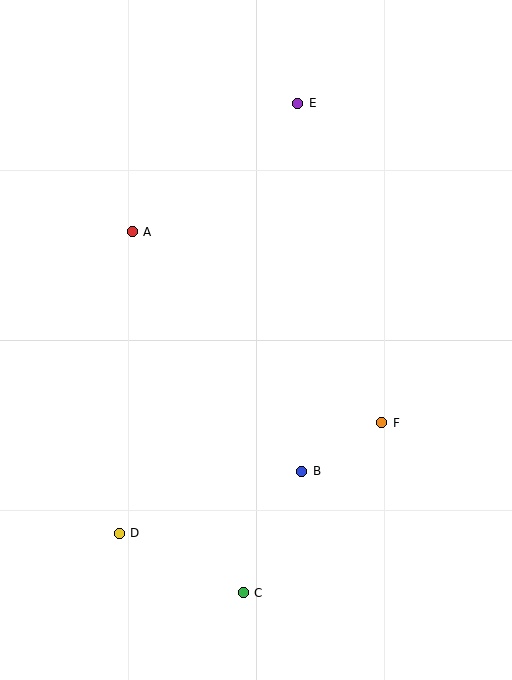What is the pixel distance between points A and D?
The distance between A and D is 302 pixels.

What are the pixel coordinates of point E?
Point E is at (298, 103).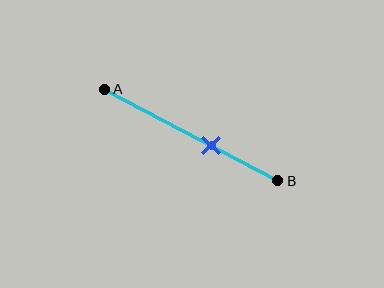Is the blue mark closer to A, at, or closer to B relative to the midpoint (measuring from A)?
The blue mark is closer to point B than the midpoint of segment AB.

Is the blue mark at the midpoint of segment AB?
No, the mark is at about 60% from A, not at the 50% midpoint.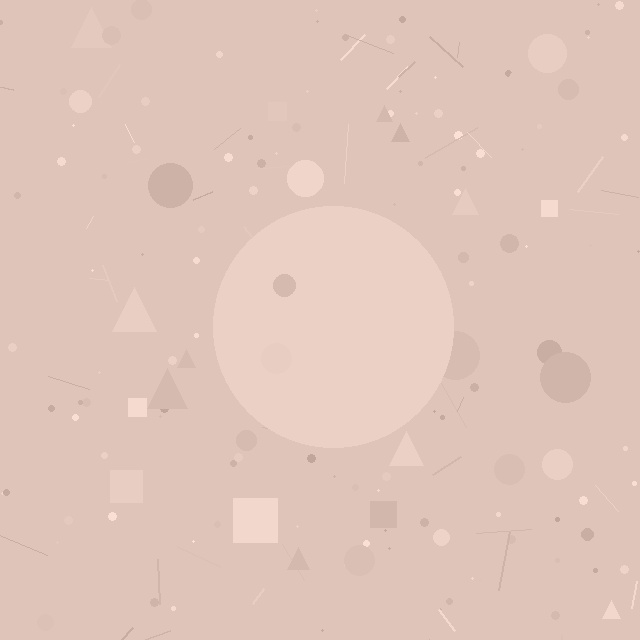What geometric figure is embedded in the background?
A circle is embedded in the background.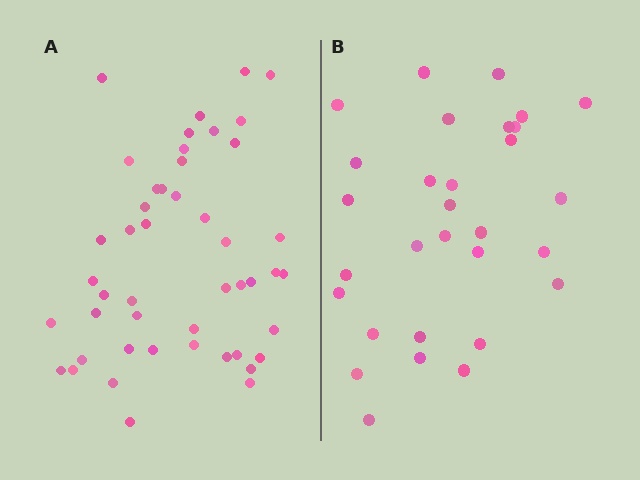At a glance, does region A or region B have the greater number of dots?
Region A (the left region) has more dots.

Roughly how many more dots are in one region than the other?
Region A has approximately 15 more dots than region B.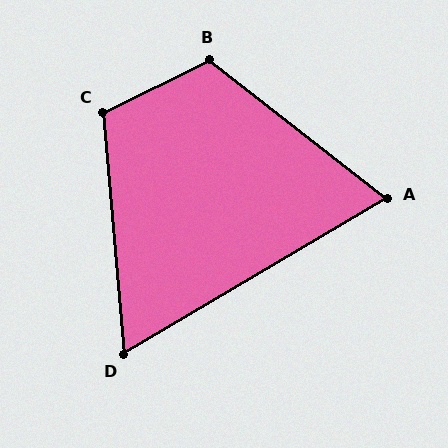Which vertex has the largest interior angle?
B, at approximately 116 degrees.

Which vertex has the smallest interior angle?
D, at approximately 64 degrees.